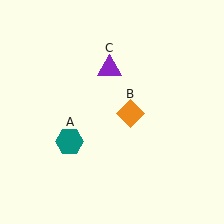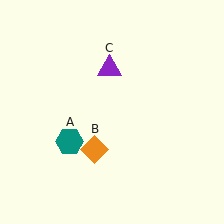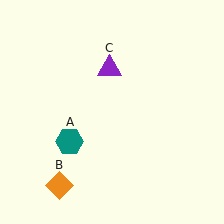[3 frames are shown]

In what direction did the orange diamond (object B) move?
The orange diamond (object B) moved down and to the left.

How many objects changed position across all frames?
1 object changed position: orange diamond (object B).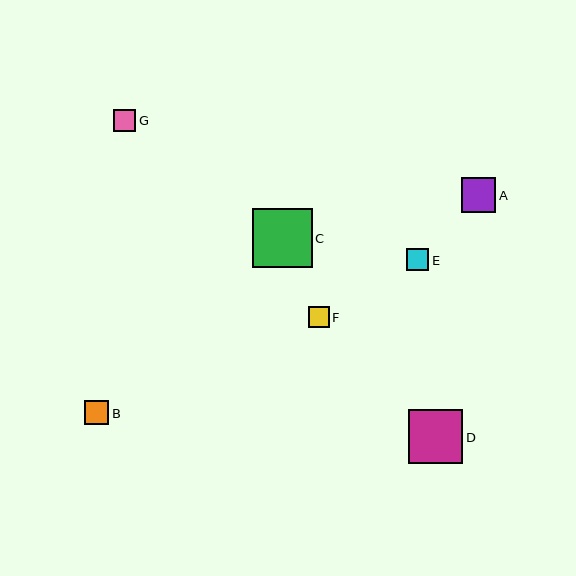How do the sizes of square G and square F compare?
Square G and square F are approximately the same size.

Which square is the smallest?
Square F is the smallest with a size of approximately 20 pixels.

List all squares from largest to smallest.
From largest to smallest: C, D, A, B, G, E, F.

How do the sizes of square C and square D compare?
Square C and square D are approximately the same size.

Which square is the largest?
Square C is the largest with a size of approximately 59 pixels.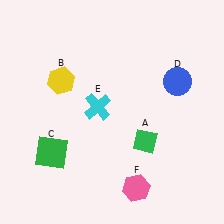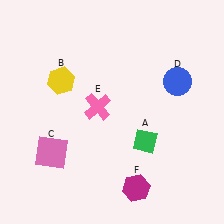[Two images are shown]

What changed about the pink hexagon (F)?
In Image 1, F is pink. In Image 2, it changed to magenta.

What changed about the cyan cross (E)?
In Image 1, E is cyan. In Image 2, it changed to pink.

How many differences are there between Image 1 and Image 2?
There are 3 differences between the two images.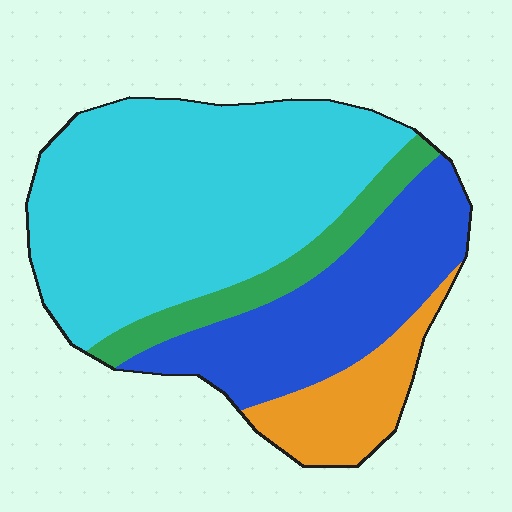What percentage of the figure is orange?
Orange takes up less than a quarter of the figure.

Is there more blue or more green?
Blue.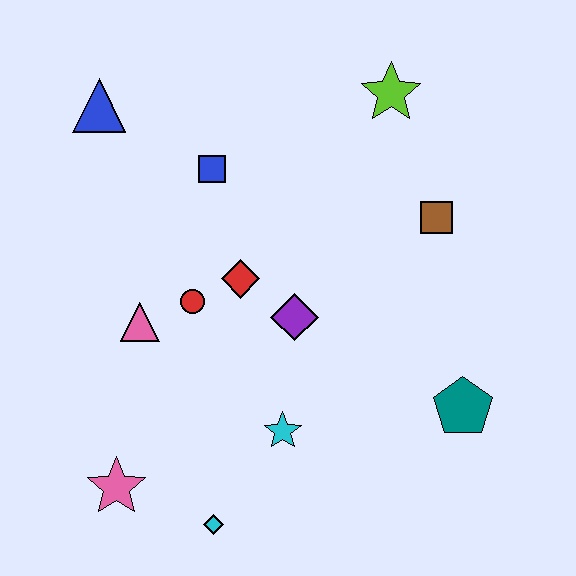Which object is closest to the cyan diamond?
The pink star is closest to the cyan diamond.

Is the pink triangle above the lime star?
No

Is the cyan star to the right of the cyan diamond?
Yes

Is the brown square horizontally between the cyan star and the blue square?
No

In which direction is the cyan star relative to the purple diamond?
The cyan star is below the purple diamond.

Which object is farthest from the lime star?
The pink star is farthest from the lime star.